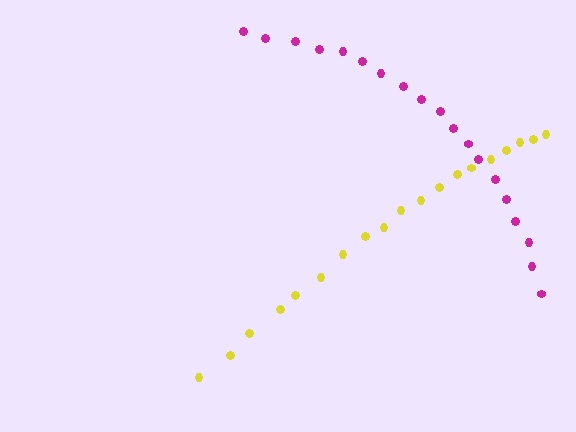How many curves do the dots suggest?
There are 2 distinct paths.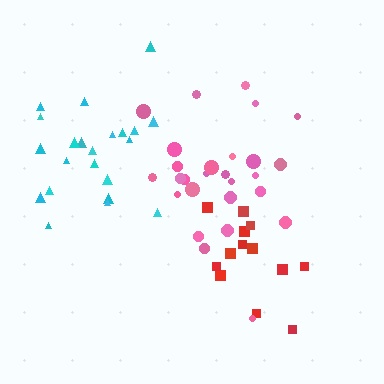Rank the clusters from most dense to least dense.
pink, red, cyan.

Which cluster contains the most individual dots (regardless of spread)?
Pink (27).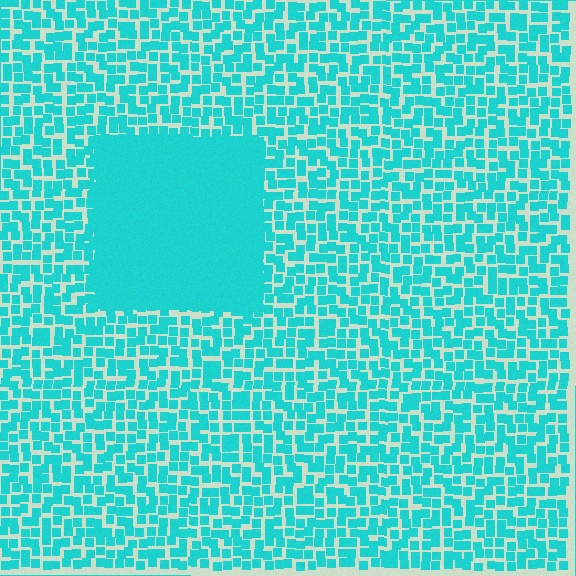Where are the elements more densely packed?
The elements are more densely packed inside the rectangle boundary.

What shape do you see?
I see a rectangle.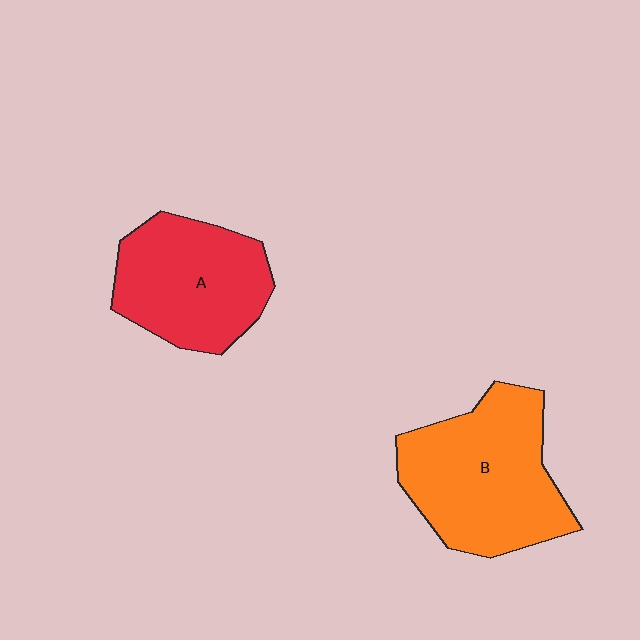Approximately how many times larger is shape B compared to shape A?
Approximately 1.2 times.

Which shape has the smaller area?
Shape A (red).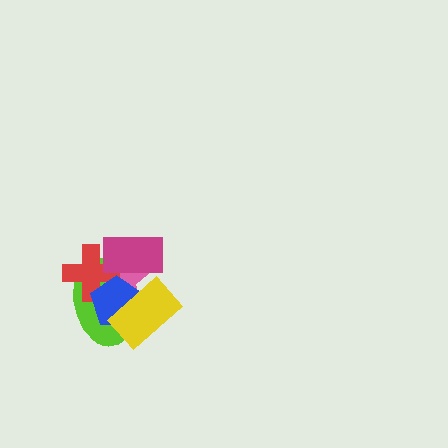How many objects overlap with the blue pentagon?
5 objects overlap with the blue pentagon.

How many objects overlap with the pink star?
5 objects overlap with the pink star.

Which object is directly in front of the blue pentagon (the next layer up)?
The magenta rectangle is directly in front of the blue pentagon.